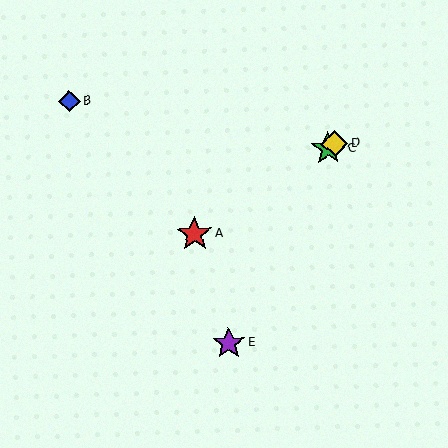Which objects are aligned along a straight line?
Objects A, C, D are aligned along a straight line.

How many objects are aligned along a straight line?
3 objects (A, C, D) are aligned along a straight line.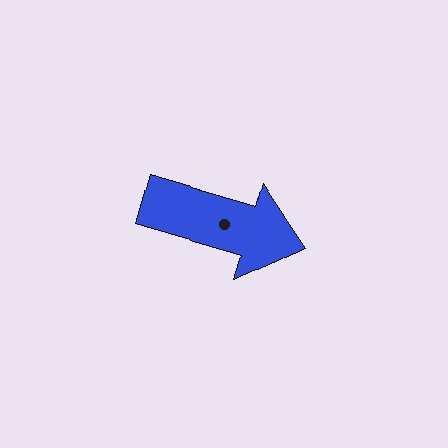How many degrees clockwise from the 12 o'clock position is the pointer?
Approximately 106 degrees.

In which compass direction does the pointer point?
East.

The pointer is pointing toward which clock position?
Roughly 4 o'clock.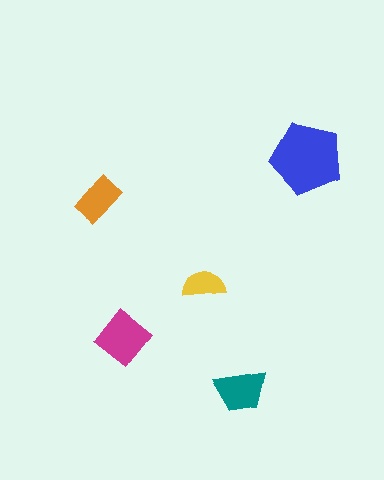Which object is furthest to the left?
The orange rectangle is leftmost.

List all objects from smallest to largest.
The yellow semicircle, the orange rectangle, the teal trapezoid, the magenta diamond, the blue pentagon.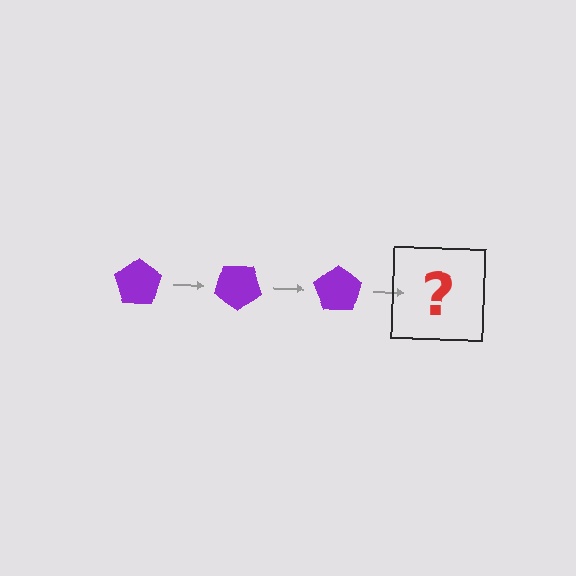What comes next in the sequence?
The next element should be a purple pentagon rotated 105 degrees.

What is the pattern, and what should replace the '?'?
The pattern is that the pentagon rotates 35 degrees each step. The '?' should be a purple pentagon rotated 105 degrees.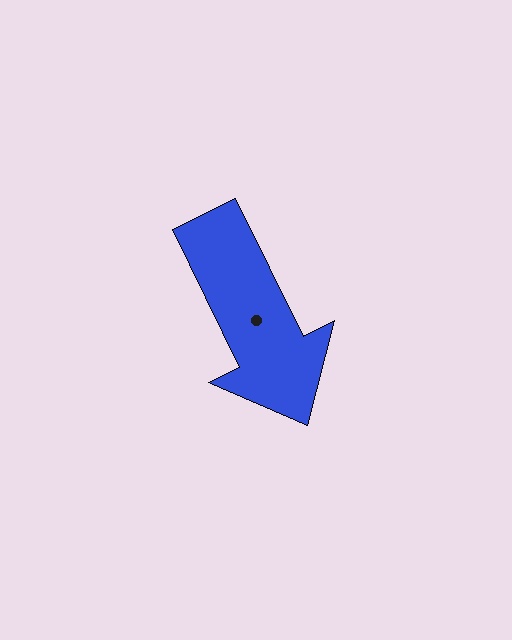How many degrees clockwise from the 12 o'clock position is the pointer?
Approximately 154 degrees.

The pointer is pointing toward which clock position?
Roughly 5 o'clock.